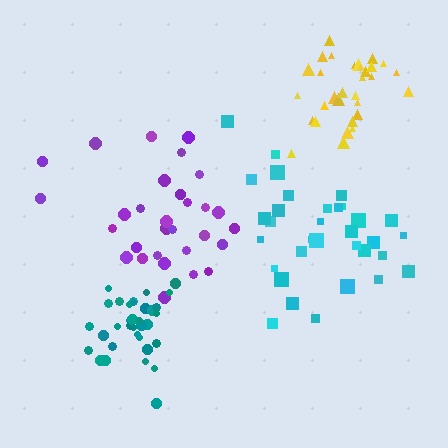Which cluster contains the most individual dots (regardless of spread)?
Teal (34).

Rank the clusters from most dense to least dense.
teal, yellow, cyan, purple.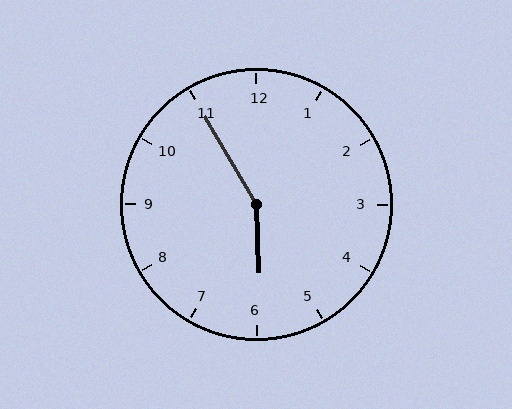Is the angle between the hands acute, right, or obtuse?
It is obtuse.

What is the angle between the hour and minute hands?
Approximately 152 degrees.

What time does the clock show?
5:55.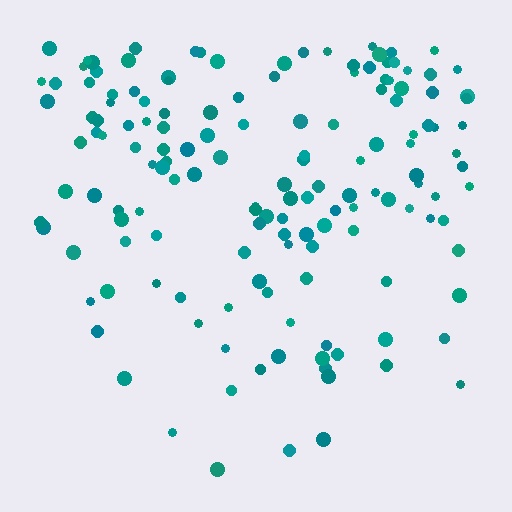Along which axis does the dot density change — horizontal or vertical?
Vertical.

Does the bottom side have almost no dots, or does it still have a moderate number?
Still a moderate number, just noticeably fewer than the top.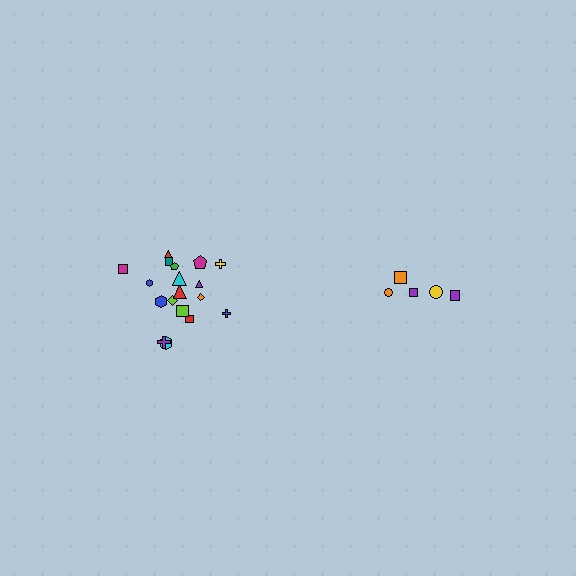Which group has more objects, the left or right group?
The left group.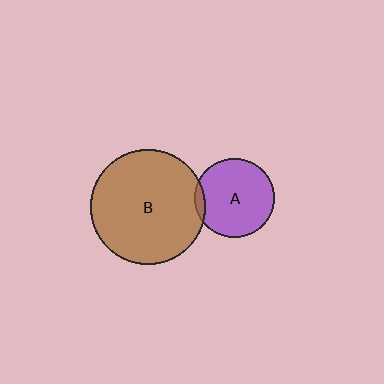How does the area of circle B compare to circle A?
Approximately 2.1 times.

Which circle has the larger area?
Circle B (brown).